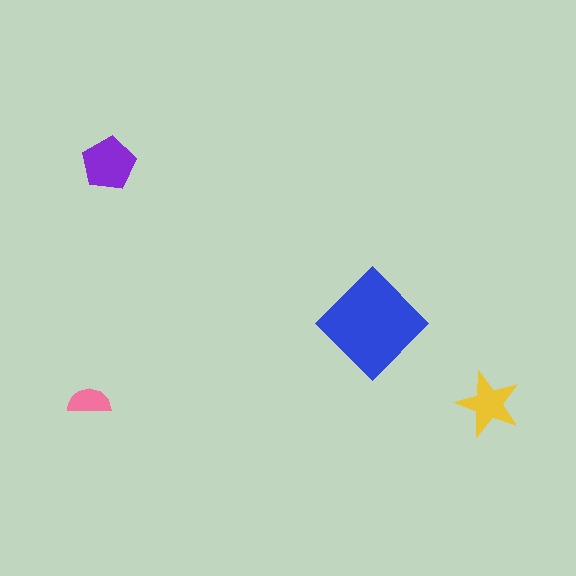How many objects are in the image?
There are 4 objects in the image.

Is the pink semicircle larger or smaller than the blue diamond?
Smaller.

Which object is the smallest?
The pink semicircle.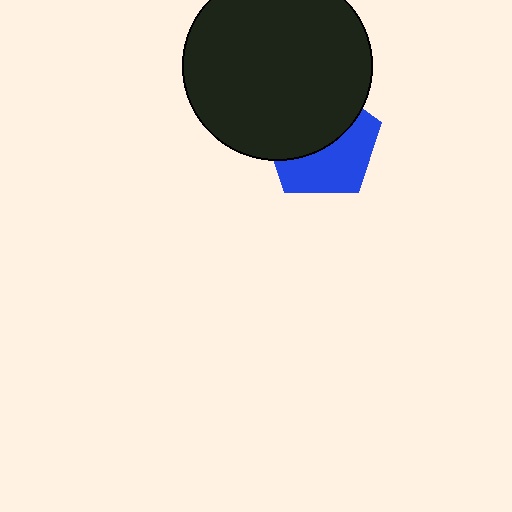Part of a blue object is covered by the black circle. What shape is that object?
It is a pentagon.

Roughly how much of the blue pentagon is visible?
About half of it is visible (roughly 48%).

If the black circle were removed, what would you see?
You would see the complete blue pentagon.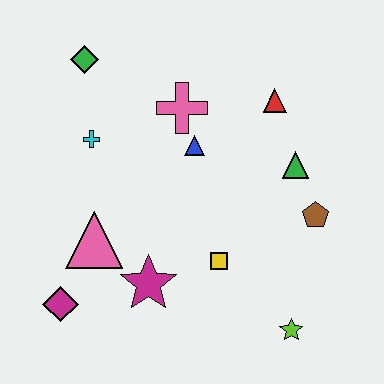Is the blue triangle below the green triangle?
No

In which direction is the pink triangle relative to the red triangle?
The pink triangle is to the left of the red triangle.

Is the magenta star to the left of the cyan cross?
No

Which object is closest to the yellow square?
The magenta star is closest to the yellow square.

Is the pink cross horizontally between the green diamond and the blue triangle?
Yes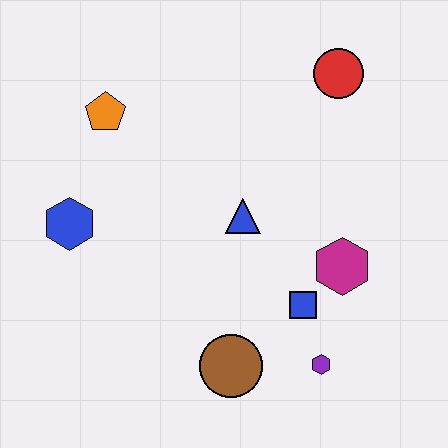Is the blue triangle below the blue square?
No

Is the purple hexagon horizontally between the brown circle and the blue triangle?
No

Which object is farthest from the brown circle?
The red circle is farthest from the brown circle.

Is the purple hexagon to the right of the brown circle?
Yes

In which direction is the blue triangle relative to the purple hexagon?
The blue triangle is above the purple hexagon.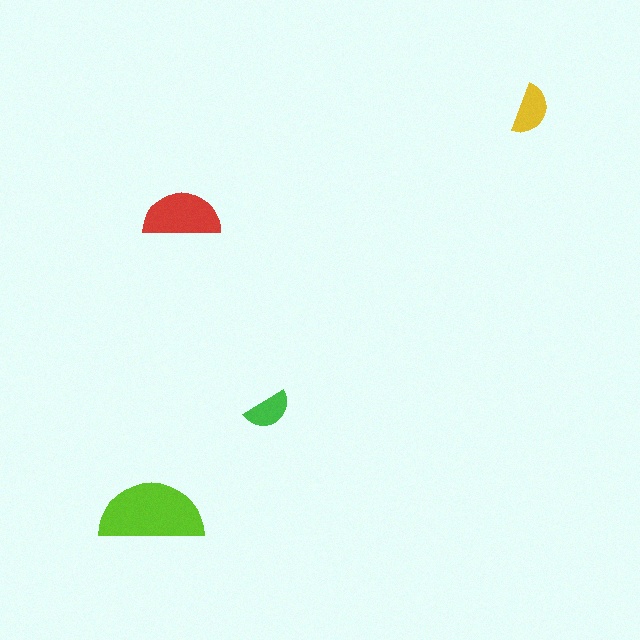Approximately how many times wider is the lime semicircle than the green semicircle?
About 2 times wider.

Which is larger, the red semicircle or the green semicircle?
The red one.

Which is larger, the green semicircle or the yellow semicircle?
The yellow one.